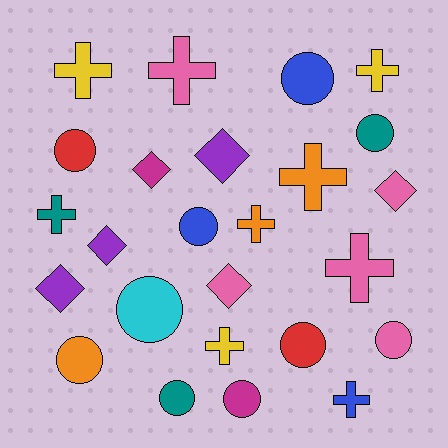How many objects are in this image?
There are 25 objects.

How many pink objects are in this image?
There are 5 pink objects.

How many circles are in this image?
There are 10 circles.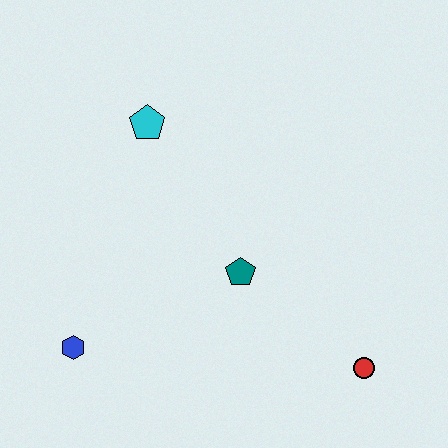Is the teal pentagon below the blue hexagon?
No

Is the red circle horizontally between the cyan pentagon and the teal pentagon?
No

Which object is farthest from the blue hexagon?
The red circle is farthest from the blue hexagon.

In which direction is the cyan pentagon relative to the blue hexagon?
The cyan pentagon is above the blue hexagon.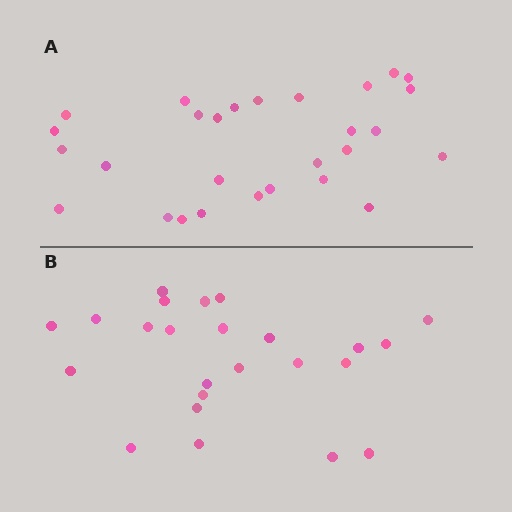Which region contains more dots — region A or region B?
Region A (the top region) has more dots.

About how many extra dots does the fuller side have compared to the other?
Region A has about 4 more dots than region B.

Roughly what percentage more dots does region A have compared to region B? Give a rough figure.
About 15% more.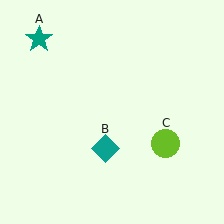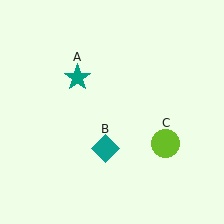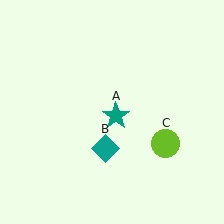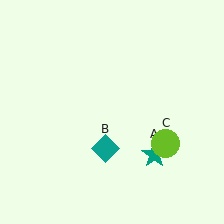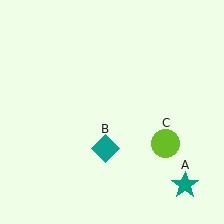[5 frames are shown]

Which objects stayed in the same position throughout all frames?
Teal diamond (object B) and lime circle (object C) remained stationary.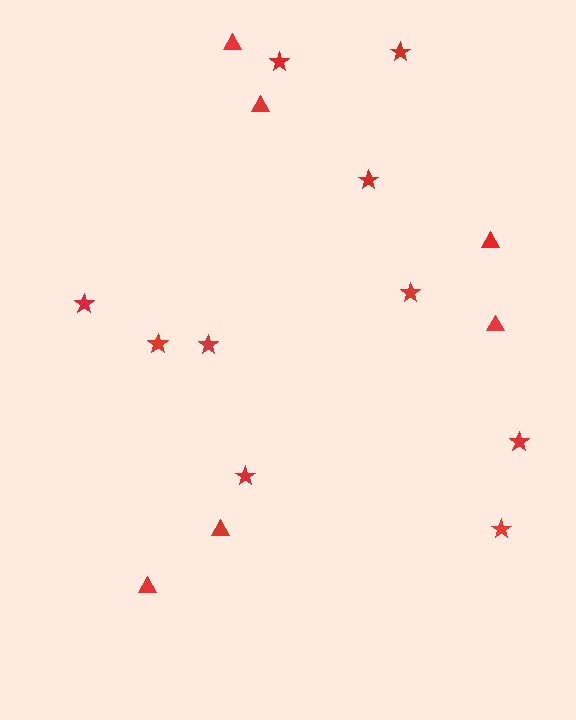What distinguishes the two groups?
There are 2 groups: one group of stars (10) and one group of triangles (6).